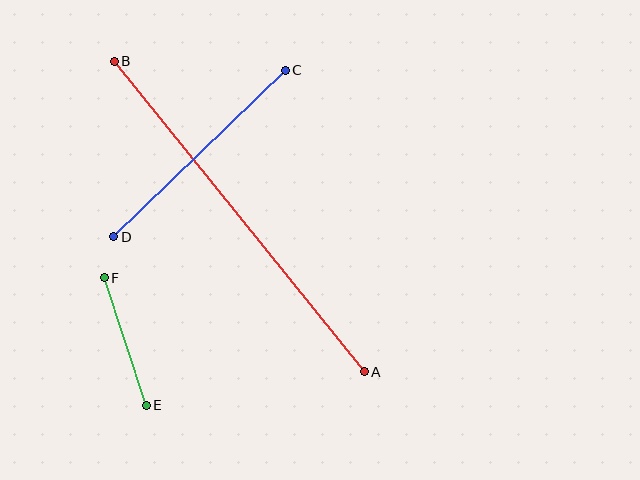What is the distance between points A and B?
The distance is approximately 399 pixels.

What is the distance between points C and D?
The distance is approximately 239 pixels.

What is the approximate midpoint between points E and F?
The midpoint is at approximately (125, 342) pixels.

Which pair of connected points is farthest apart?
Points A and B are farthest apart.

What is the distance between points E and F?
The distance is approximately 135 pixels.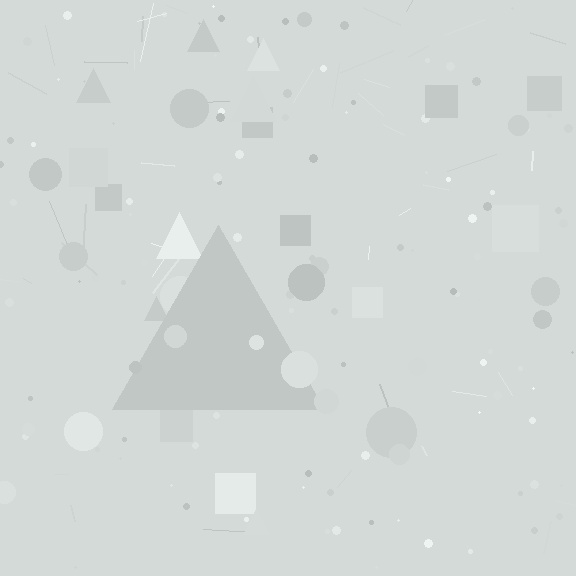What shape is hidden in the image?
A triangle is hidden in the image.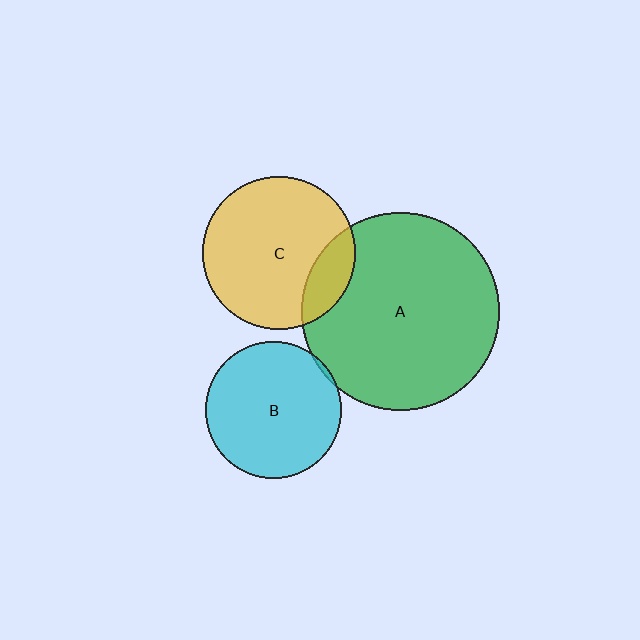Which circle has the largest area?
Circle A (green).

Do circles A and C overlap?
Yes.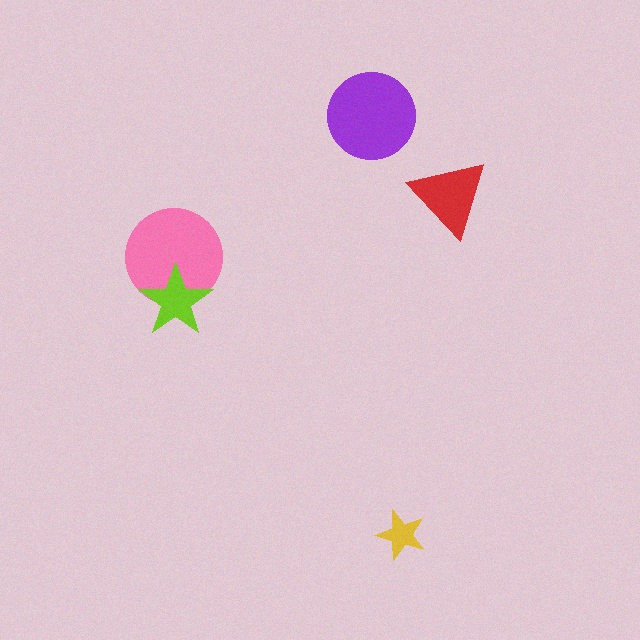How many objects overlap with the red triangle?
0 objects overlap with the red triangle.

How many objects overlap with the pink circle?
1 object overlaps with the pink circle.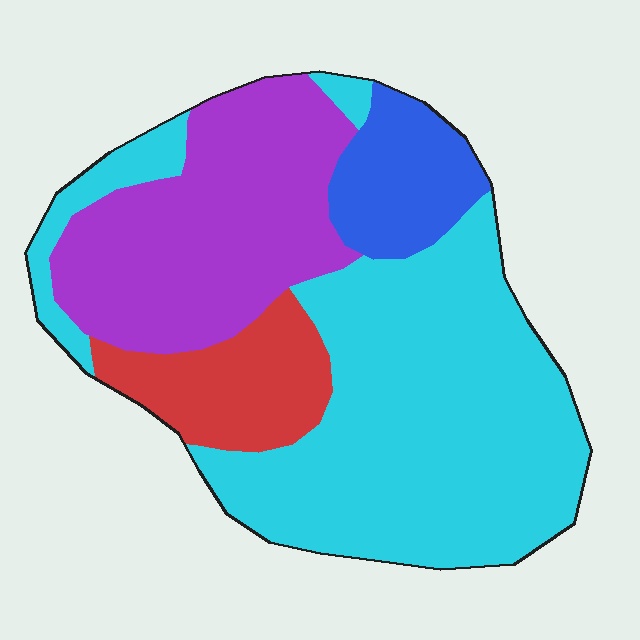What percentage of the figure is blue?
Blue covers around 10% of the figure.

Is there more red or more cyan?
Cyan.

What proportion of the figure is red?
Red covers 12% of the figure.